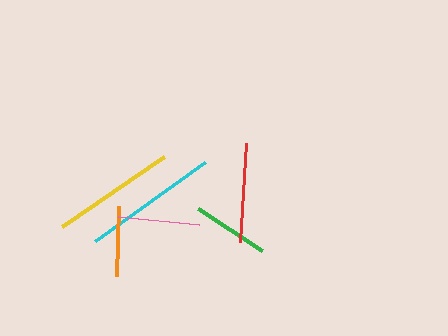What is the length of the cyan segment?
The cyan segment is approximately 136 pixels long.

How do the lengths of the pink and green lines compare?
The pink and green lines are approximately the same length.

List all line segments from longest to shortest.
From longest to shortest: cyan, yellow, red, pink, green, orange.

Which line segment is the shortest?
The orange line is the shortest at approximately 70 pixels.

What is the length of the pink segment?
The pink segment is approximately 82 pixels long.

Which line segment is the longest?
The cyan line is the longest at approximately 136 pixels.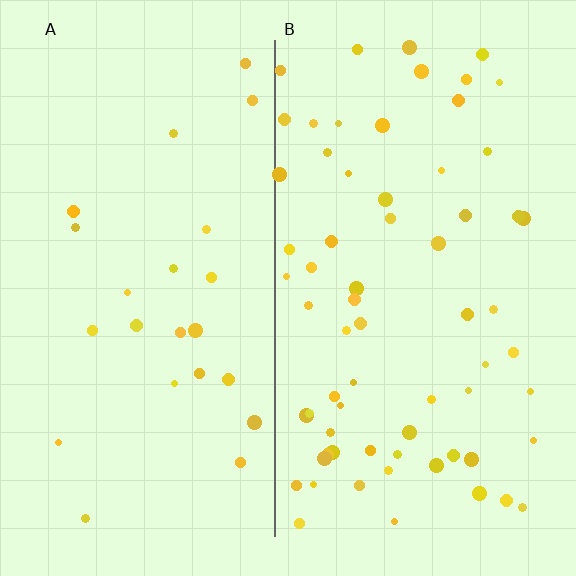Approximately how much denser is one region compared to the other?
Approximately 2.9× — region B over region A.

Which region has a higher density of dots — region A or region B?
B (the right).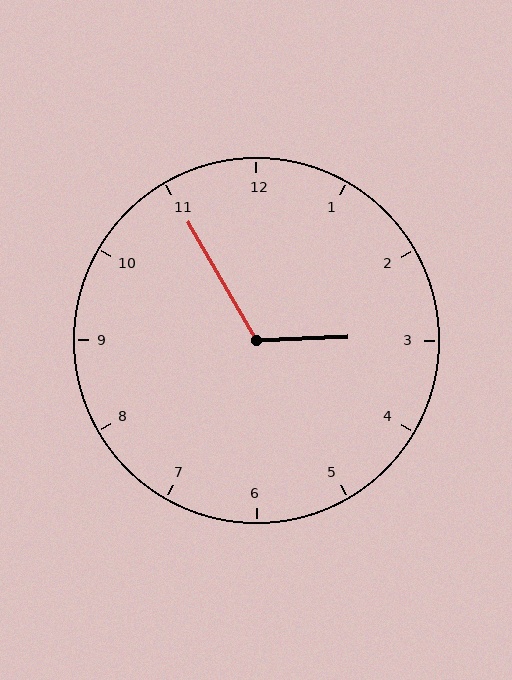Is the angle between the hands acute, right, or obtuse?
It is obtuse.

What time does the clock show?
2:55.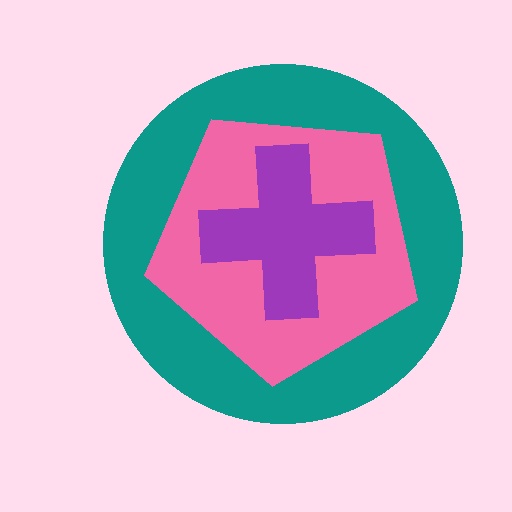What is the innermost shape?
The purple cross.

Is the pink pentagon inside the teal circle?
Yes.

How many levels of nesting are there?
3.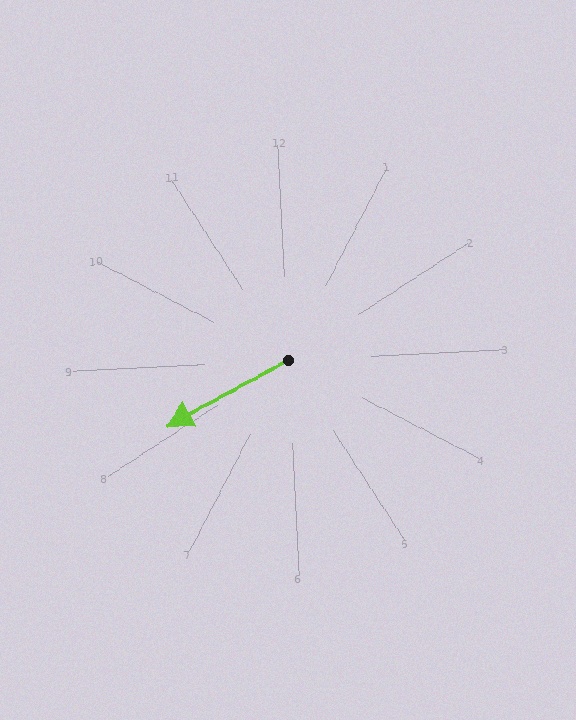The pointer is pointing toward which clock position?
Roughly 8 o'clock.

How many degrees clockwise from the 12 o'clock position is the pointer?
Approximately 244 degrees.